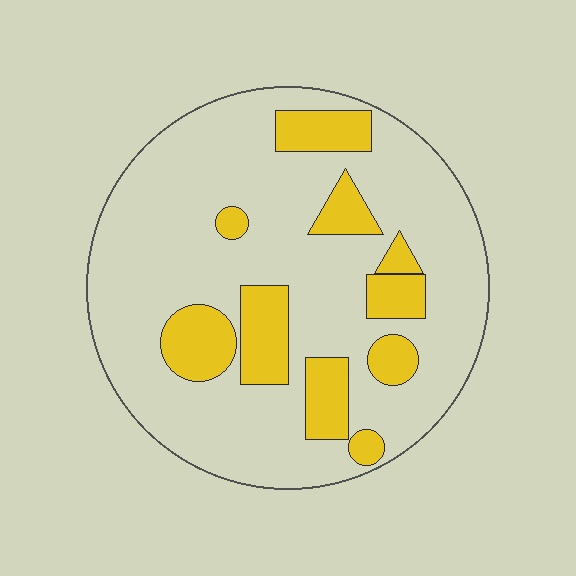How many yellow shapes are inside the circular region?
10.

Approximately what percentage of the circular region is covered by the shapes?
Approximately 20%.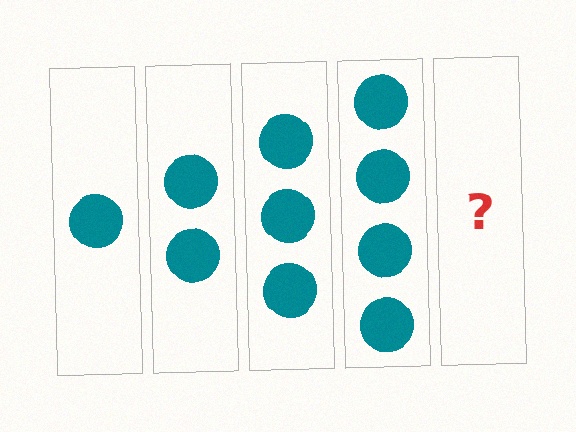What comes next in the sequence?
The next element should be 5 circles.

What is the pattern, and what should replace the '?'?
The pattern is that each step adds one more circle. The '?' should be 5 circles.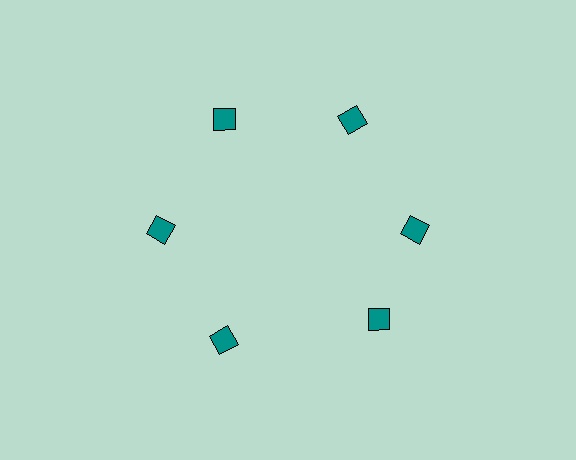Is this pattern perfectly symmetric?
No. The 6 teal squares are arranged in a ring, but one element near the 5 o'clock position is rotated out of alignment along the ring, breaking the 6-fold rotational symmetry.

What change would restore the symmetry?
The symmetry would be restored by rotating it back into even spacing with its neighbors so that all 6 squares sit at equal angles and equal distance from the center.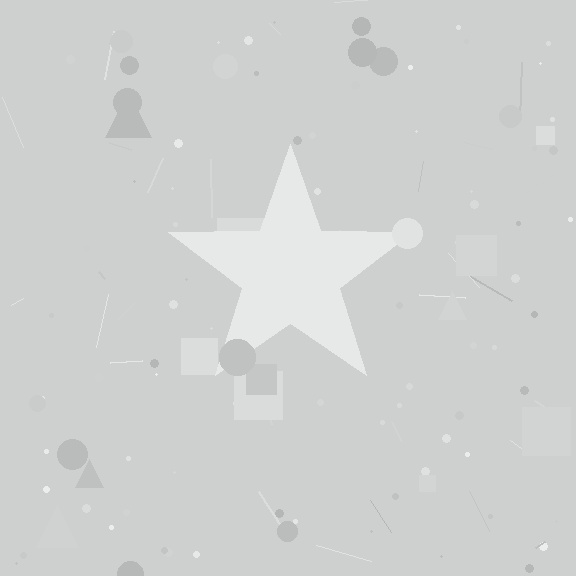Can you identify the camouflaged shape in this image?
The camouflaged shape is a star.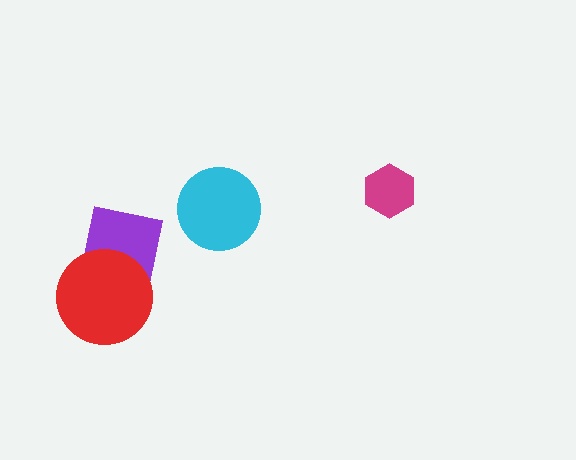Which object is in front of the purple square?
The red circle is in front of the purple square.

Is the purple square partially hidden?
Yes, it is partially covered by another shape.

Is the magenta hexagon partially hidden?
No, no other shape covers it.